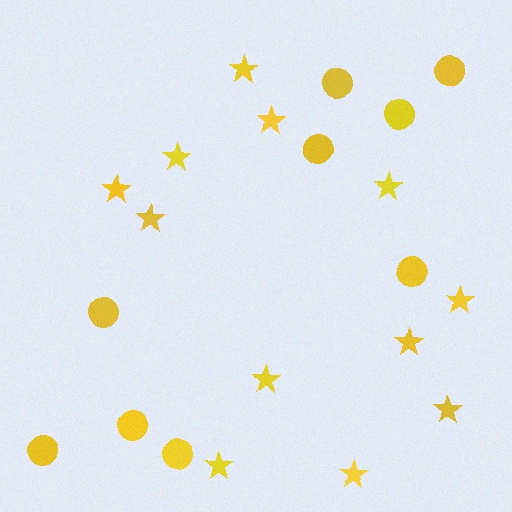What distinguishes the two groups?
There are 2 groups: one group of circles (9) and one group of stars (12).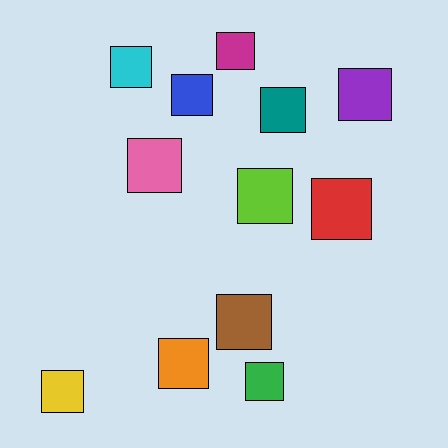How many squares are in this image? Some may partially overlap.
There are 12 squares.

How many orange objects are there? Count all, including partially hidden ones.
There is 1 orange object.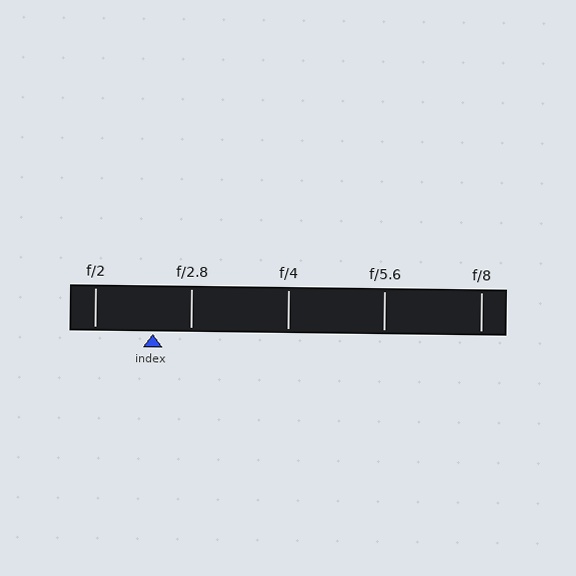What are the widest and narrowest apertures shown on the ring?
The widest aperture shown is f/2 and the narrowest is f/8.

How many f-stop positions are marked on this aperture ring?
There are 5 f-stop positions marked.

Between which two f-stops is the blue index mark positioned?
The index mark is between f/2 and f/2.8.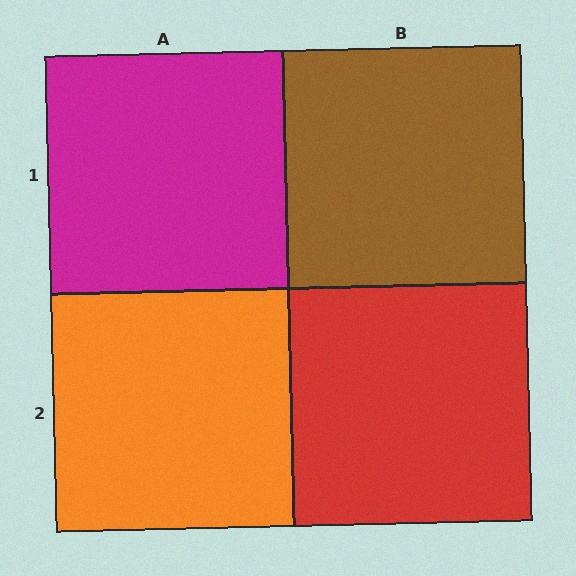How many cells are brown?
1 cell is brown.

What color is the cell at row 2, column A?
Orange.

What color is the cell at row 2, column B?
Red.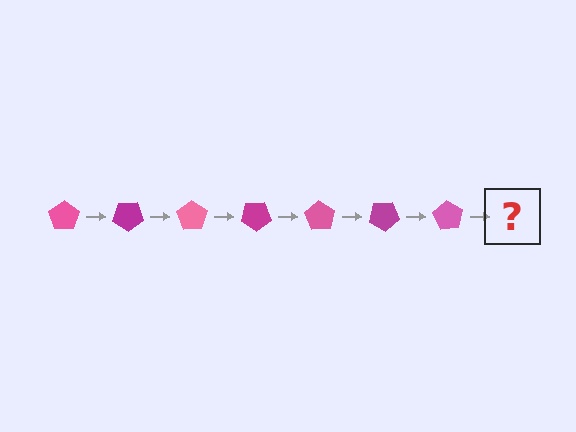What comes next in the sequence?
The next element should be a magenta pentagon, rotated 245 degrees from the start.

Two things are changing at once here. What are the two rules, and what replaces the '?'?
The two rules are that it rotates 35 degrees each step and the color cycles through pink and magenta. The '?' should be a magenta pentagon, rotated 245 degrees from the start.